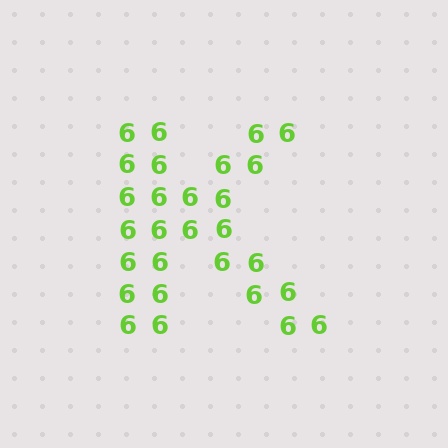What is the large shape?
The large shape is the letter K.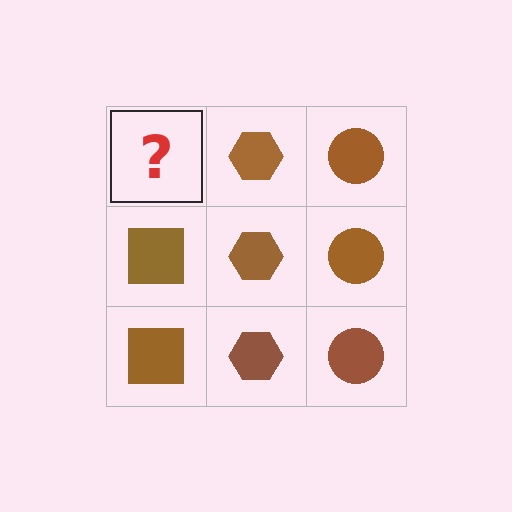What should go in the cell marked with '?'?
The missing cell should contain a brown square.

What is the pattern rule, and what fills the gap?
The rule is that each column has a consistent shape. The gap should be filled with a brown square.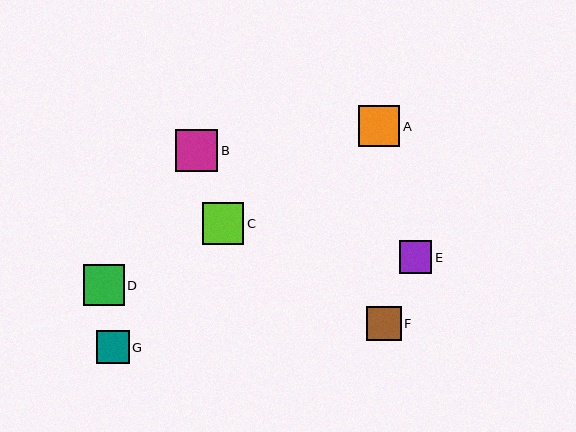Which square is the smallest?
Square G is the smallest with a size of approximately 32 pixels.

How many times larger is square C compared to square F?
Square C is approximately 1.2 times the size of square F.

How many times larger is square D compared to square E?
Square D is approximately 1.3 times the size of square E.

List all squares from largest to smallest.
From largest to smallest: B, C, A, D, F, E, G.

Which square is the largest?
Square B is the largest with a size of approximately 42 pixels.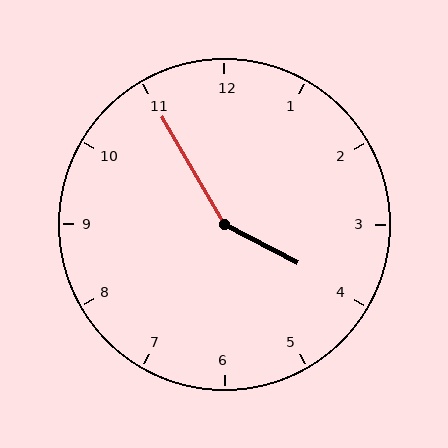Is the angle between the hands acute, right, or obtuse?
It is obtuse.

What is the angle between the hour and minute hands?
Approximately 148 degrees.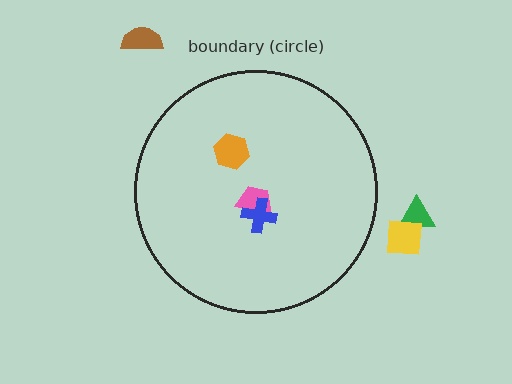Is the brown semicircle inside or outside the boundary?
Outside.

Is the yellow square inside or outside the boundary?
Outside.